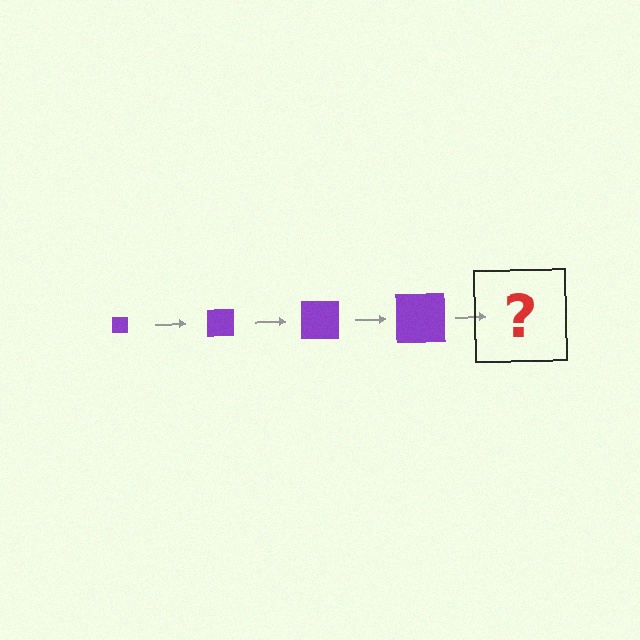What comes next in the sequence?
The next element should be a purple square, larger than the previous one.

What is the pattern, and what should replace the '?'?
The pattern is that the square gets progressively larger each step. The '?' should be a purple square, larger than the previous one.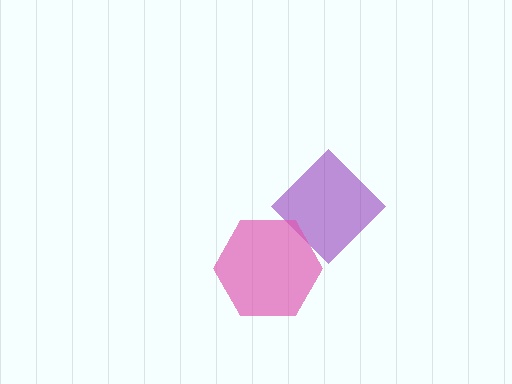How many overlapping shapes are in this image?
There are 2 overlapping shapes in the image.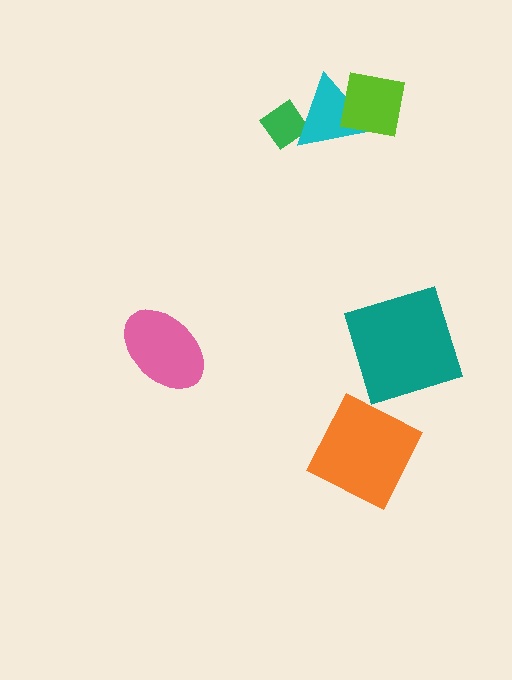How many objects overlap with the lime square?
1 object overlaps with the lime square.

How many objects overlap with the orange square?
0 objects overlap with the orange square.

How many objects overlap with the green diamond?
1 object overlaps with the green diamond.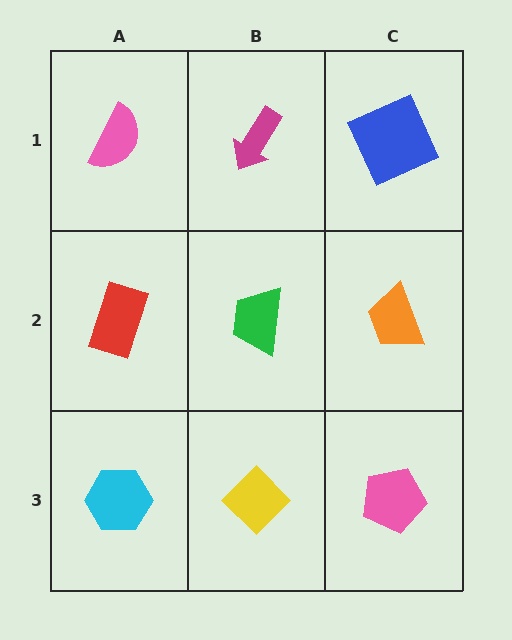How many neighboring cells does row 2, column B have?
4.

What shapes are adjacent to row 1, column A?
A red rectangle (row 2, column A), a magenta arrow (row 1, column B).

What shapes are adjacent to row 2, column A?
A pink semicircle (row 1, column A), a cyan hexagon (row 3, column A), a green trapezoid (row 2, column B).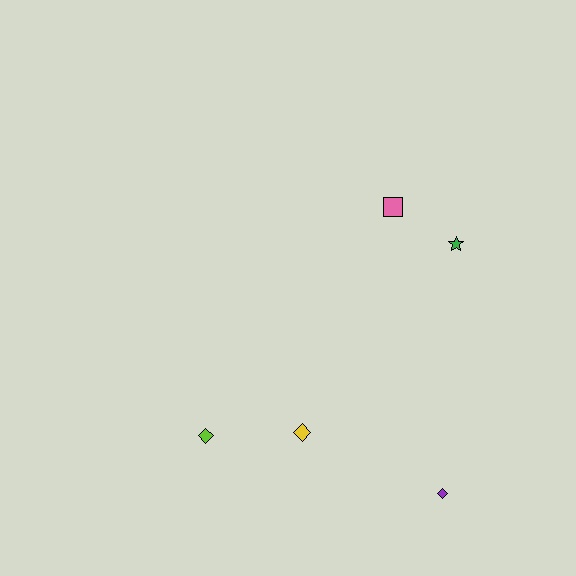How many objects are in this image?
There are 5 objects.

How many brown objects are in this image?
There are no brown objects.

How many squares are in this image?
There is 1 square.